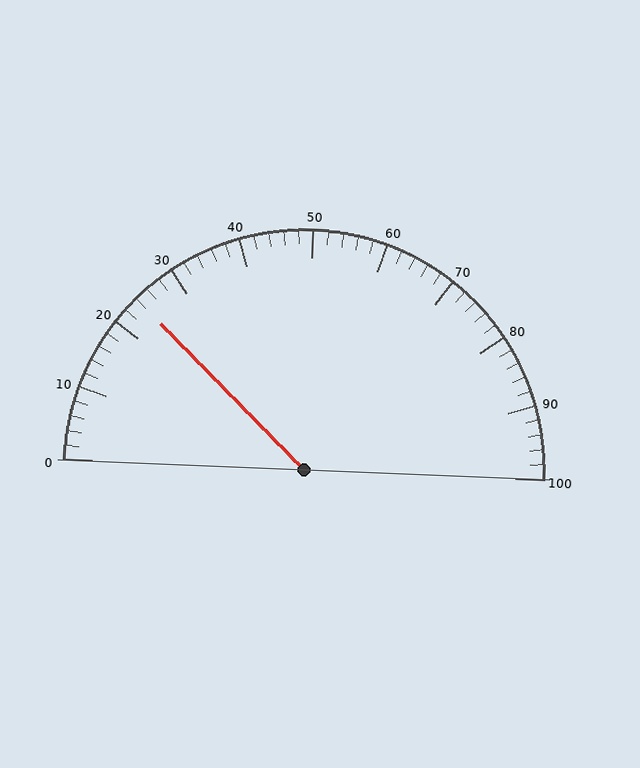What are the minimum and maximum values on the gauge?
The gauge ranges from 0 to 100.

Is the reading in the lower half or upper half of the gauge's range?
The reading is in the lower half of the range (0 to 100).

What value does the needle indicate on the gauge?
The needle indicates approximately 24.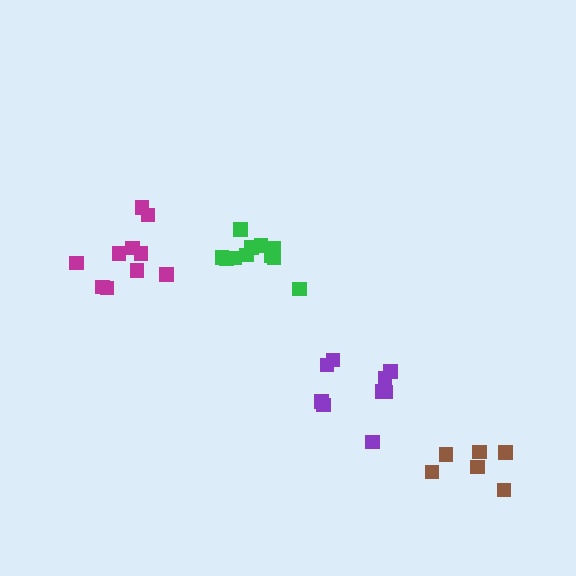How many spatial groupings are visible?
There are 4 spatial groupings.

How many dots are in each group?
Group 1: 10 dots, Group 2: 6 dots, Group 3: 11 dots, Group 4: 9 dots (36 total).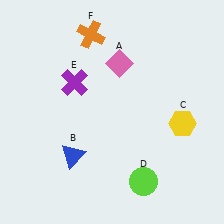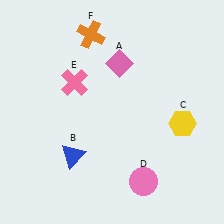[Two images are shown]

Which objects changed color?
D changed from lime to pink. E changed from purple to pink.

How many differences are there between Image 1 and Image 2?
There are 2 differences between the two images.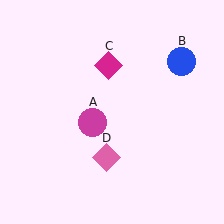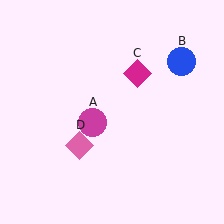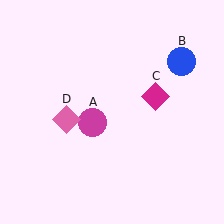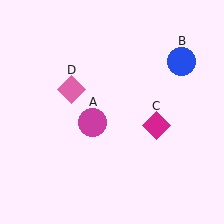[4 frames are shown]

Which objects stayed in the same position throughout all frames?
Magenta circle (object A) and blue circle (object B) remained stationary.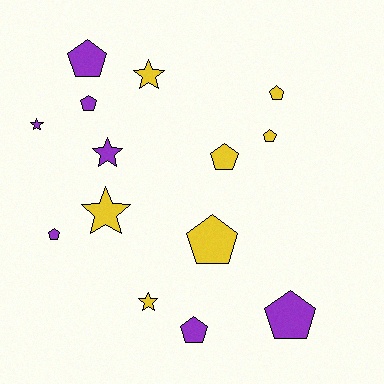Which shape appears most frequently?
Pentagon, with 9 objects.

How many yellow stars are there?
There are 3 yellow stars.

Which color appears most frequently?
Yellow, with 7 objects.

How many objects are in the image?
There are 14 objects.